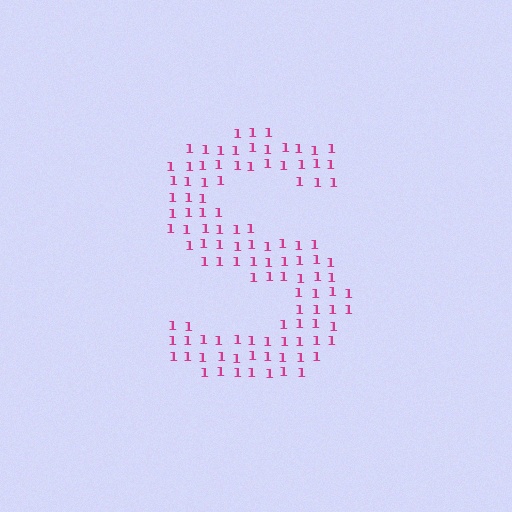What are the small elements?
The small elements are digit 1's.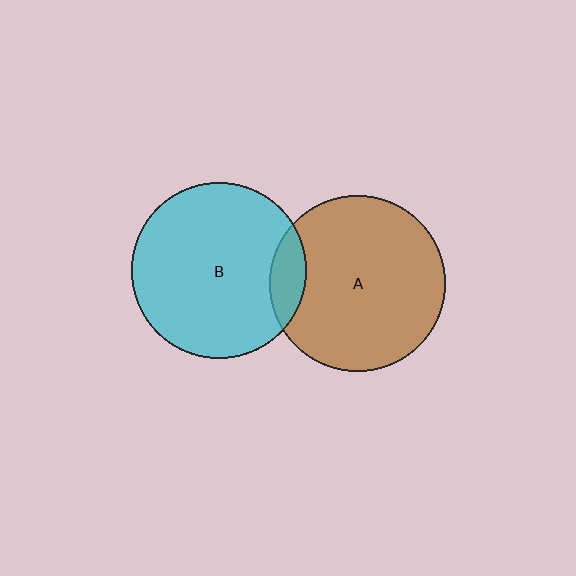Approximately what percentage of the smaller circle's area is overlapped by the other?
Approximately 10%.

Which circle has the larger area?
Circle A (brown).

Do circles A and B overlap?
Yes.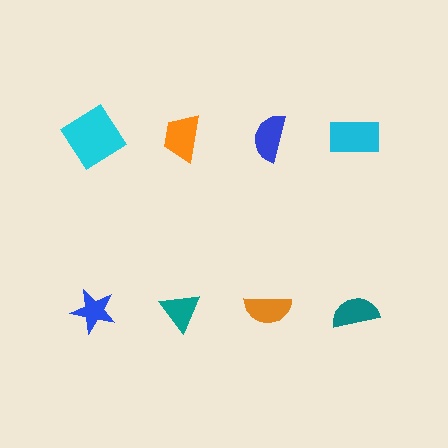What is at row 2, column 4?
A teal semicircle.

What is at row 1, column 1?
A cyan diamond.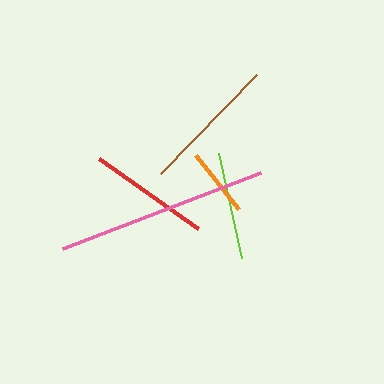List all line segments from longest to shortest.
From longest to shortest: pink, brown, red, lime, orange.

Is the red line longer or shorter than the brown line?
The brown line is longer than the red line.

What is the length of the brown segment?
The brown segment is approximately 138 pixels long.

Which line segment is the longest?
The pink line is the longest at approximately 213 pixels.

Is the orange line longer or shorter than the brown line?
The brown line is longer than the orange line.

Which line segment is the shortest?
The orange line is the shortest at approximately 68 pixels.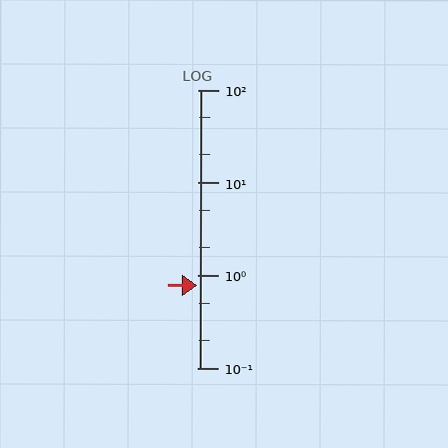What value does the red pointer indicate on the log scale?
The pointer indicates approximately 0.77.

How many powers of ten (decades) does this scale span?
The scale spans 3 decades, from 0.1 to 100.